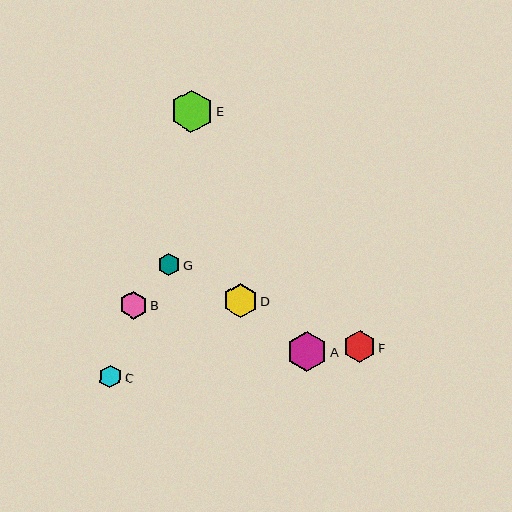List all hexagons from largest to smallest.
From largest to smallest: E, A, D, F, B, C, G.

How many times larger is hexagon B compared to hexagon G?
Hexagon B is approximately 1.3 times the size of hexagon G.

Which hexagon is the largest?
Hexagon E is the largest with a size of approximately 43 pixels.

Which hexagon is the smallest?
Hexagon G is the smallest with a size of approximately 22 pixels.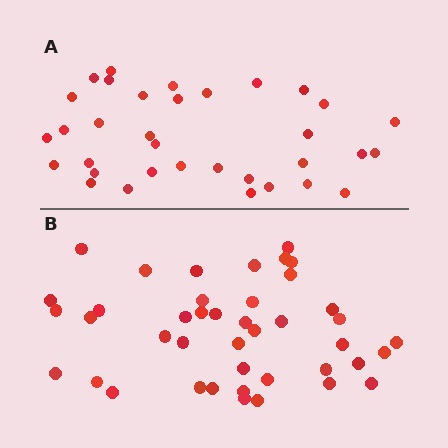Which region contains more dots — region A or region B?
Region B (the bottom region) has more dots.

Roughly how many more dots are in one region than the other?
Region B has roughly 8 or so more dots than region A.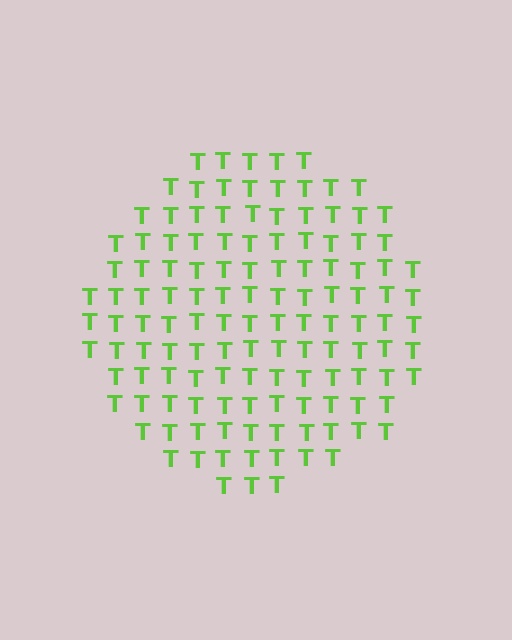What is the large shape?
The large shape is a circle.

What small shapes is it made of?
It is made of small letter T's.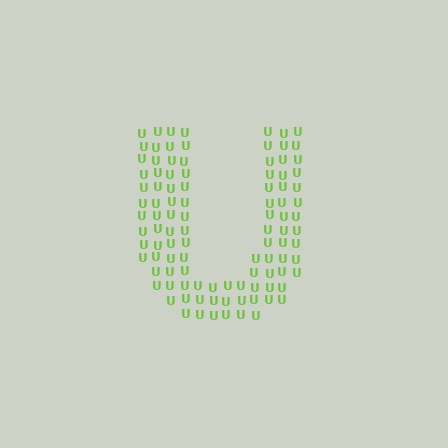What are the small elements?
The small elements are letter U's.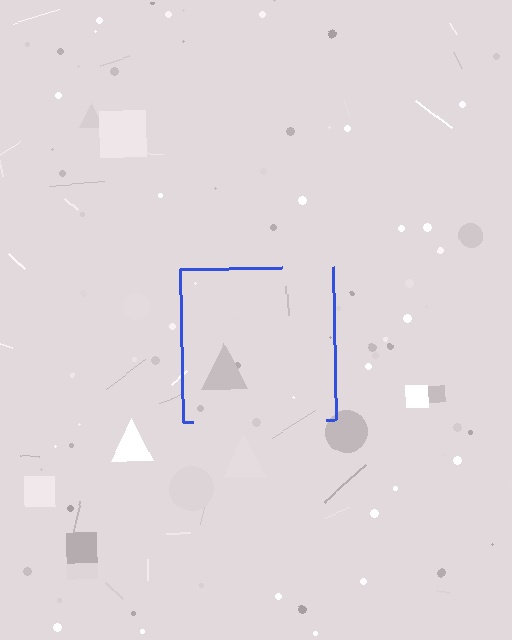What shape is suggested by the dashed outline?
The dashed outline suggests a square.